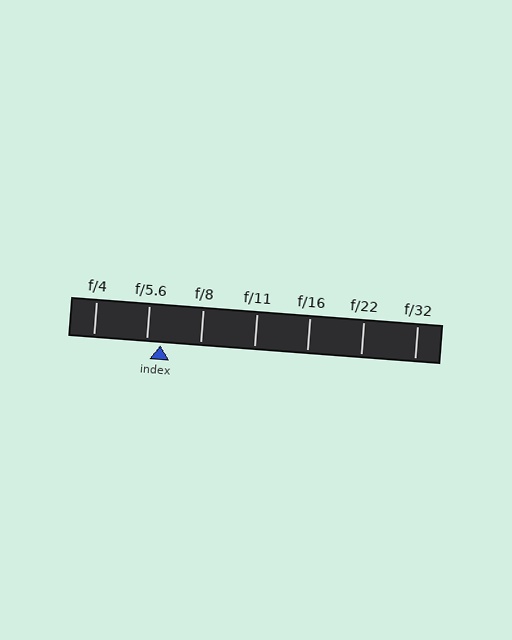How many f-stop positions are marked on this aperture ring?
There are 7 f-stop positions marked.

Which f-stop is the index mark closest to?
The index mark is closest to f/5.6.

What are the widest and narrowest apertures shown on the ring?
The widest aperture shown is f/4 and the narrowest is f/32.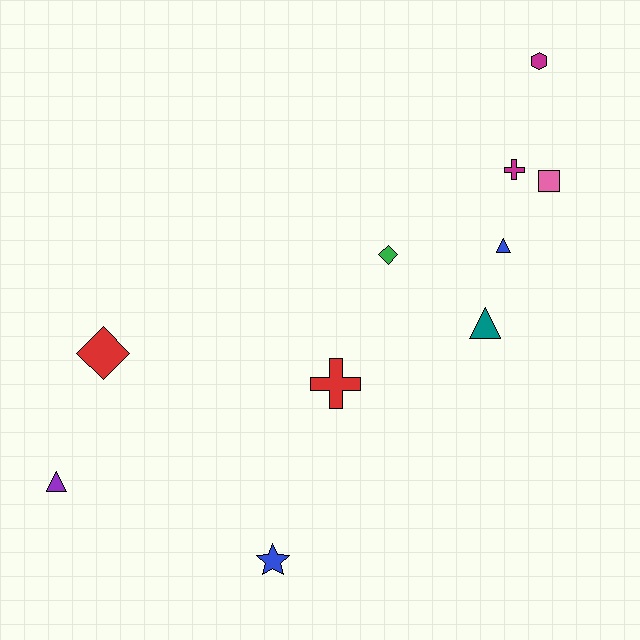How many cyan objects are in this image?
There are no cyan objects.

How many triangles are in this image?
There are 3 triangles.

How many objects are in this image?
There are 10 objects.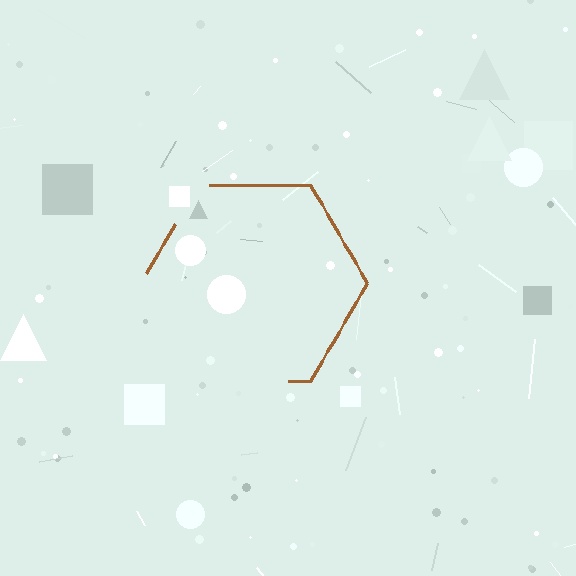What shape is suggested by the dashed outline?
The dashed outline suggests a hexagon.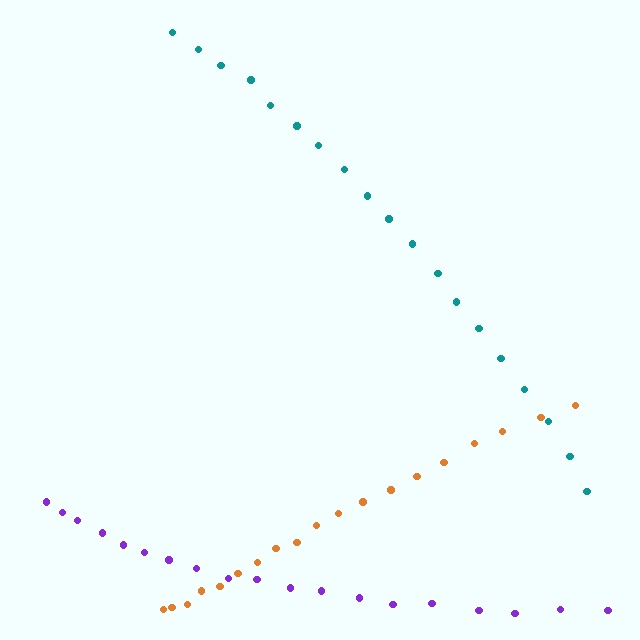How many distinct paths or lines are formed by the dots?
There are 3 distinct paths.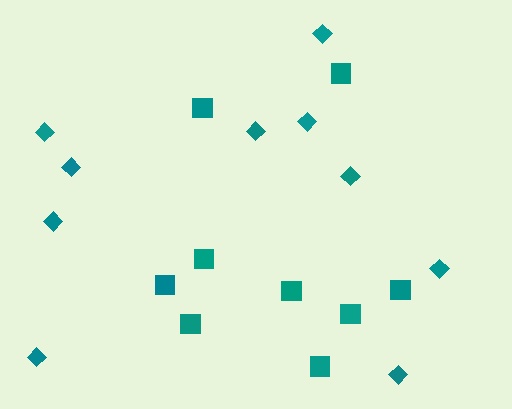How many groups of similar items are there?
There are 2 groups: one group of squares (9) and one group of diamonds (10).